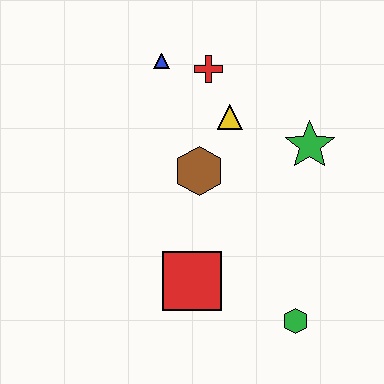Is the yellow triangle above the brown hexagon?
Yes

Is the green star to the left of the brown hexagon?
No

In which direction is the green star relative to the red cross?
The green star is to the right of the red cross.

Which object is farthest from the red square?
The blue triangle is farthest from the red square.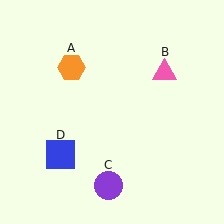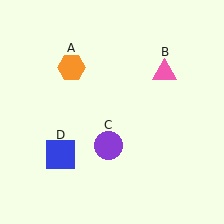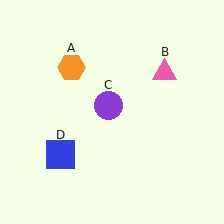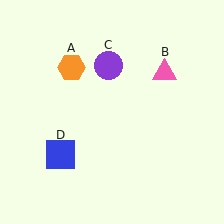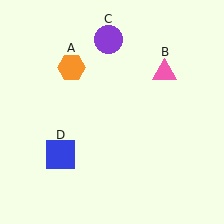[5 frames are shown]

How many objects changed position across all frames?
1 object changed position: purple circle (object C).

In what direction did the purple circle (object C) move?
The purple circle (object C) moved up.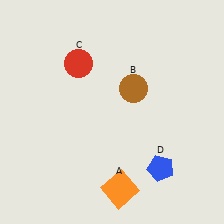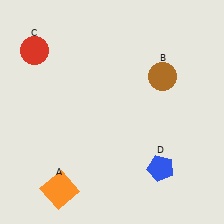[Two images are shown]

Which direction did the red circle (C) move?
The red circle (C) moved left.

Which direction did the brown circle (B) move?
The brown circle (B) moved right.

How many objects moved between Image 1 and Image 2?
3 objects moved between the two images.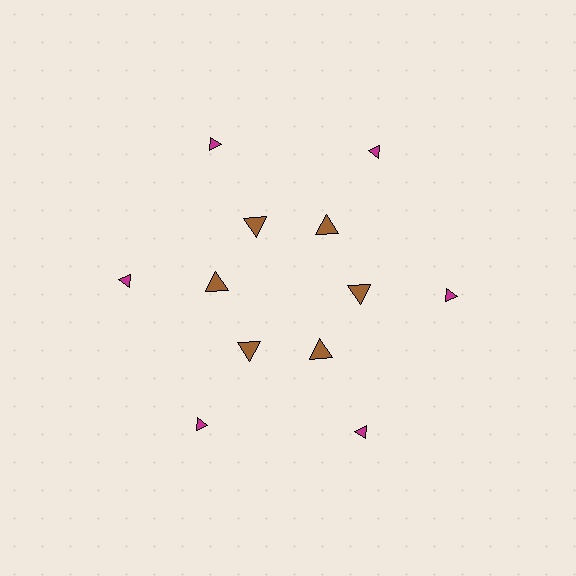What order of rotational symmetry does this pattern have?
This pattern has 6-fold rotational symmetry.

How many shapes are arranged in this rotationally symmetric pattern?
There are 12 shapes, arranged in 6 groups of 2.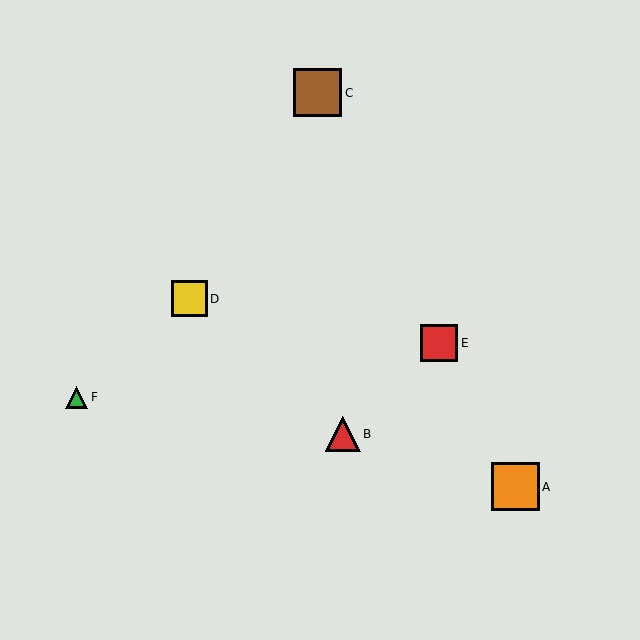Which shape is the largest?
The orange square (labeled A) is the largest.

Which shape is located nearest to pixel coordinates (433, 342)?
The red square (labeled E) at (439, 343) is nearest to that location.